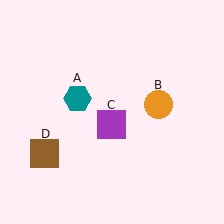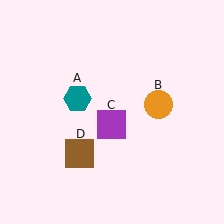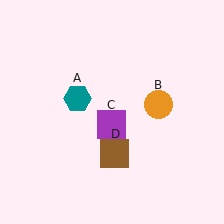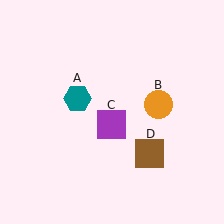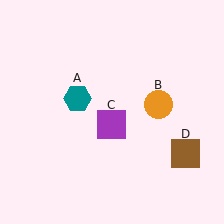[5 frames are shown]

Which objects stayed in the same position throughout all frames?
Teal hexagon (object A) and orange circle (object B) and purple square (object C) remained stationary.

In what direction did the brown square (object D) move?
The brown square (object D) moved right.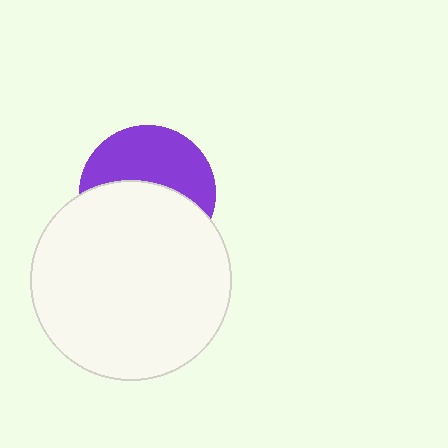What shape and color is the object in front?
The object in front is a white circle.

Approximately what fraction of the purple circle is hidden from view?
Roughly 54% of the purple circle is hidden behind the white circle.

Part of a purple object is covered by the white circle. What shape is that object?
It is a circle.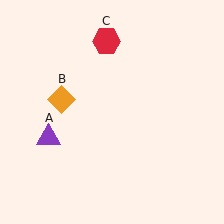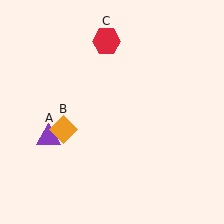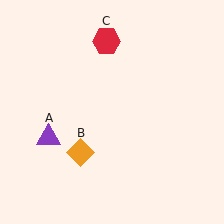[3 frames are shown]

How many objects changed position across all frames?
1 object changed position: orange diamond (object B).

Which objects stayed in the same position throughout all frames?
Purple triangle (object A) and red hexagon (object C) remained stationary.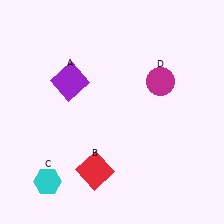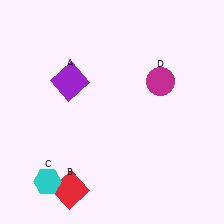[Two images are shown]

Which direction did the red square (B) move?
The red square (B) moved left.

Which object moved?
The red square (B) moved left.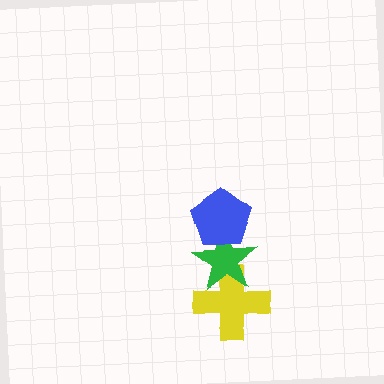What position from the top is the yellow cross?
The yellow cross is 3rd from the top.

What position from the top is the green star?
The green star is 2nd from the top.